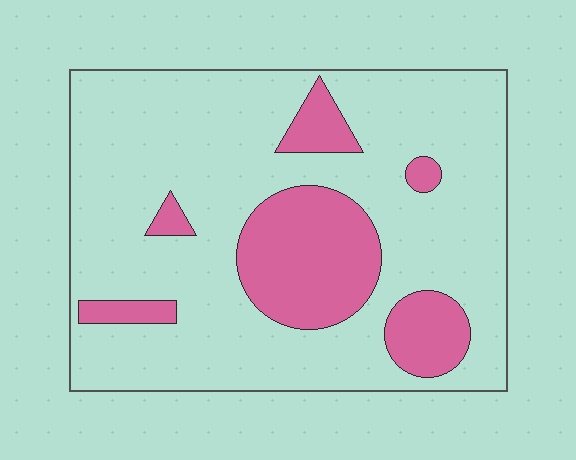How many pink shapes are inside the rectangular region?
6.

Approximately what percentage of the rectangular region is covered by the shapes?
Approximately 20%.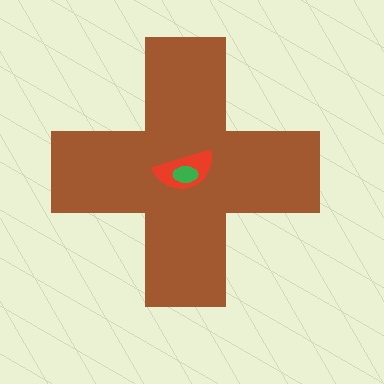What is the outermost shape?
The brown cross.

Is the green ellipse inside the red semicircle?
Yes.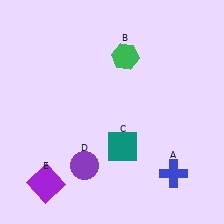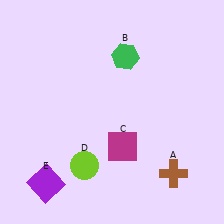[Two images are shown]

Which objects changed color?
A changed from blue to brown. C changed from teal to magenta. D changed from purple to lime.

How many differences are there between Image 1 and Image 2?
There are 3 differences between the two images.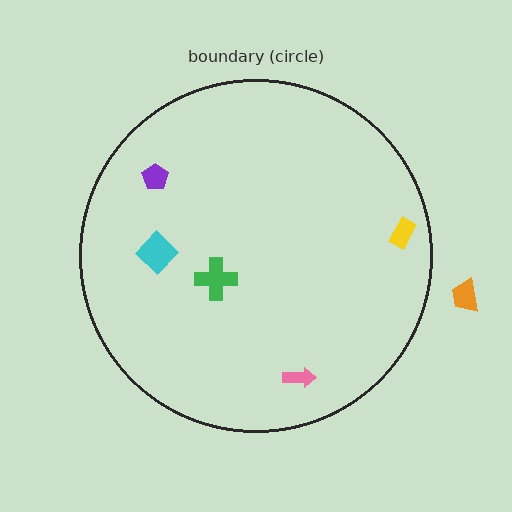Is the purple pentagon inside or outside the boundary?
Inside.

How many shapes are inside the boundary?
5 inside, 1 outside.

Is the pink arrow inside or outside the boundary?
Inside.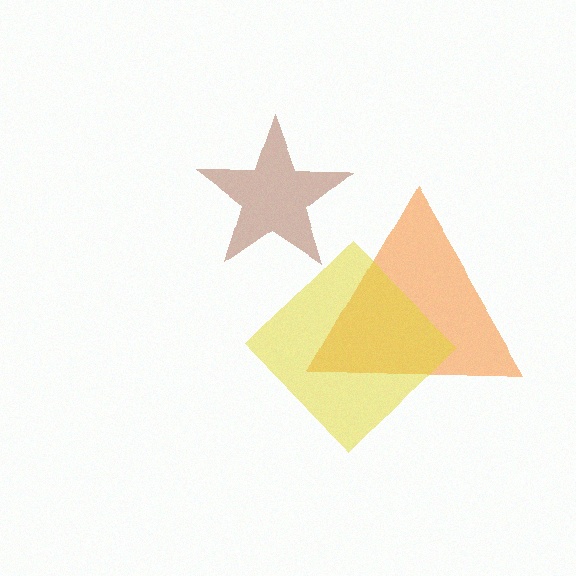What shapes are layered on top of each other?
The layered shapes are: an orange triangle, a brown star, a yellow diamond.